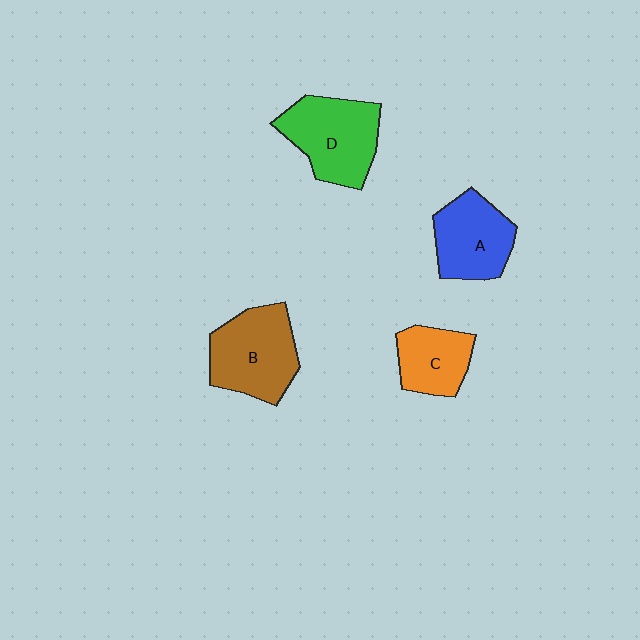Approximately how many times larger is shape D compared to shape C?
Approximately 1.5 times.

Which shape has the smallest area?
Shape C (orange).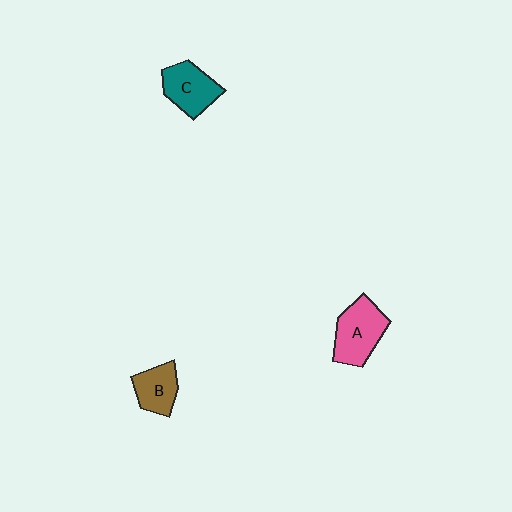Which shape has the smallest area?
Shape B (brown).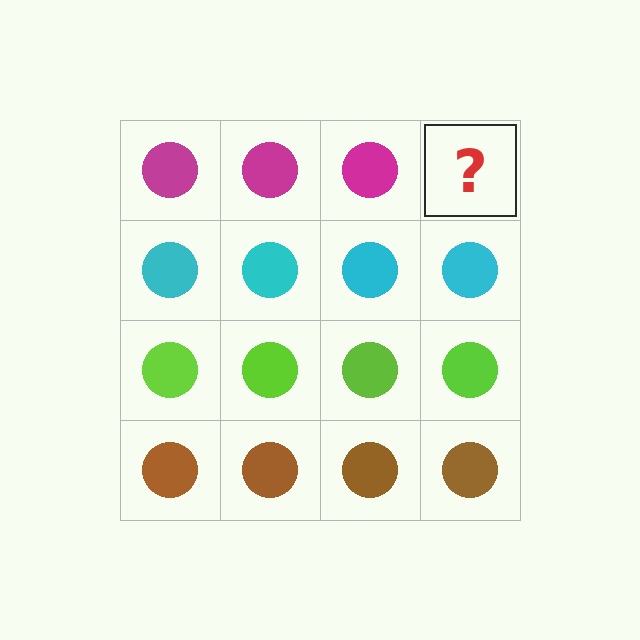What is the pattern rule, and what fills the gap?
The rule is that each row has a consistent color. The gap should be filled with a magenta circle.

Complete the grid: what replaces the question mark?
The question mark should be replaced with a magenta circle.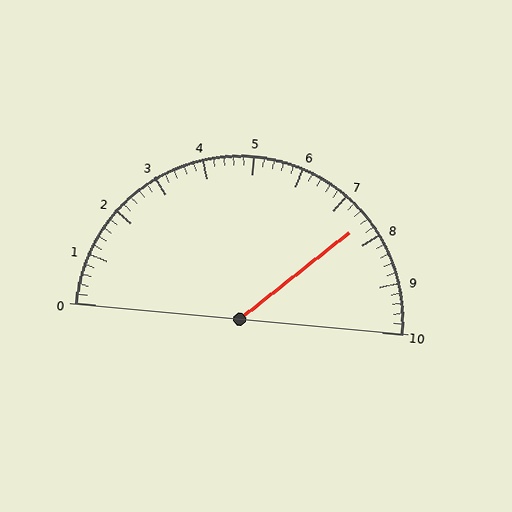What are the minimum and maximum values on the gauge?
The gauge ranges from 0 to 10.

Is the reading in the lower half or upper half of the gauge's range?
The reading is in the upper half of the range (0 to 10).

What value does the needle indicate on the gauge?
The needle indicates approximately 7.6.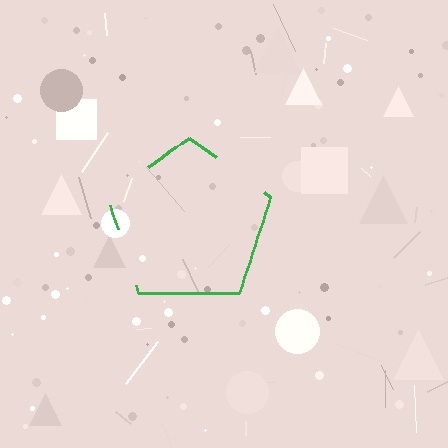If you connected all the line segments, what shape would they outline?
They would outline a pentagon.